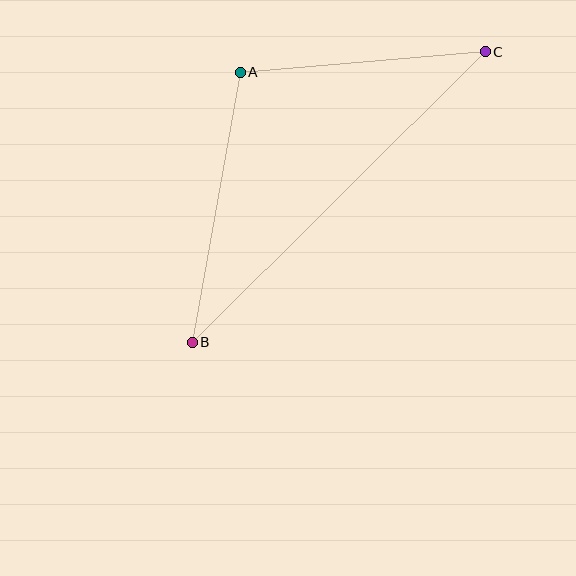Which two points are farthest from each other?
Points B and C are farthest from each other.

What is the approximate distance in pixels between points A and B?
The distance between A and B is approximately 274 pixels.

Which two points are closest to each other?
Points A and C are closest to each other.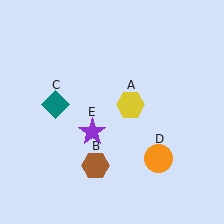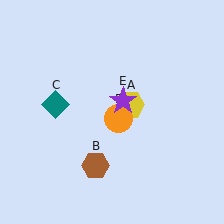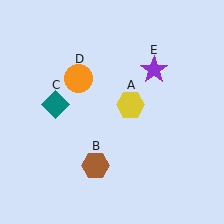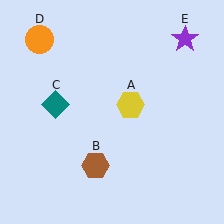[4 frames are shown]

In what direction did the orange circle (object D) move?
The orange circle (object D) moved up and to the left.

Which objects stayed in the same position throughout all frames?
Yellow hexagon (object A) and brown hexagon (object B) and teal diamond (object C) remained stationary.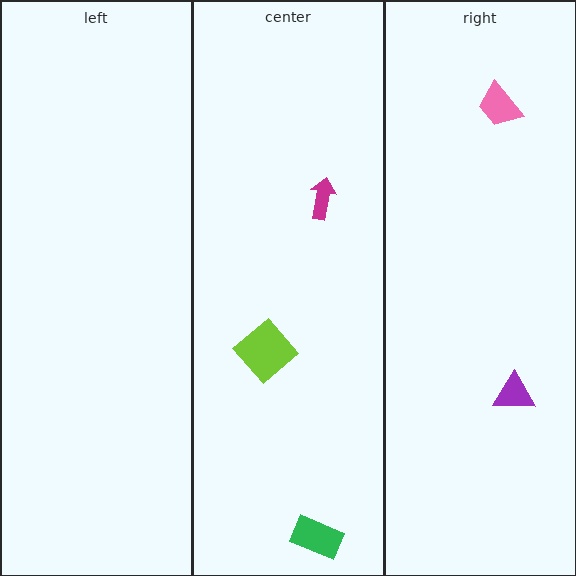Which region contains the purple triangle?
The right region.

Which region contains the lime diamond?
The center region.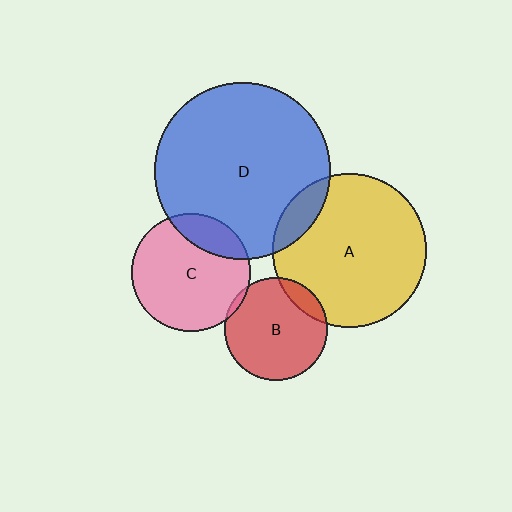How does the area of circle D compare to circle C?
Approximately 2.2 times.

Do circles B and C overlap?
Yes.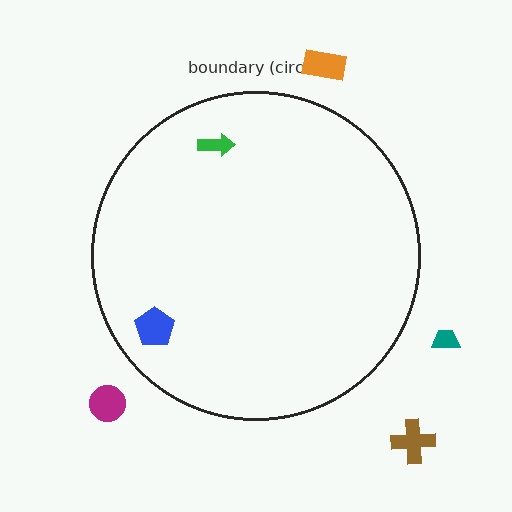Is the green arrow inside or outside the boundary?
Inside.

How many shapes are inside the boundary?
2 inside, 4 outside.